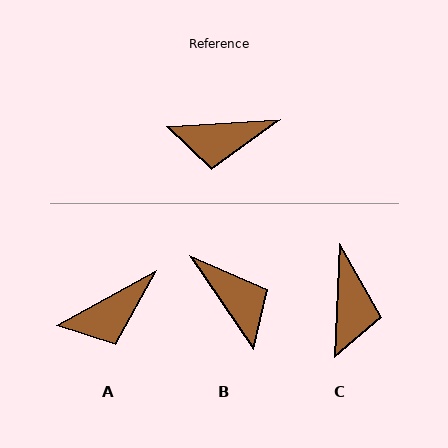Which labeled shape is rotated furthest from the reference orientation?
B, about 121 degrees away.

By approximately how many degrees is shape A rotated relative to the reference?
Approximately 25 degrees counter-clockwise.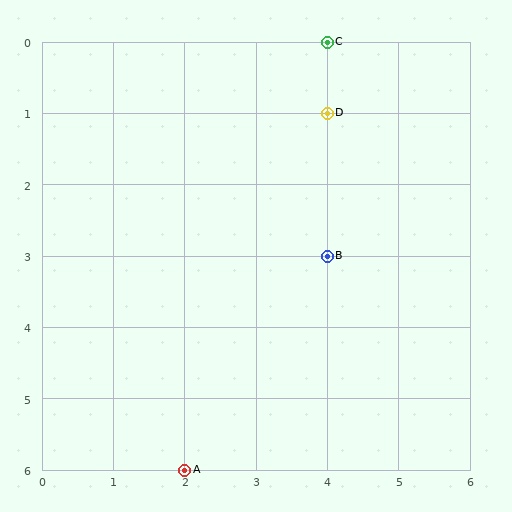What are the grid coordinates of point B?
Point B is at grid coordinates (4, 3).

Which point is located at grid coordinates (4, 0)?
Point C is at (4, 0).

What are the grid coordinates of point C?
Point C is at grid coordinates (4, 0).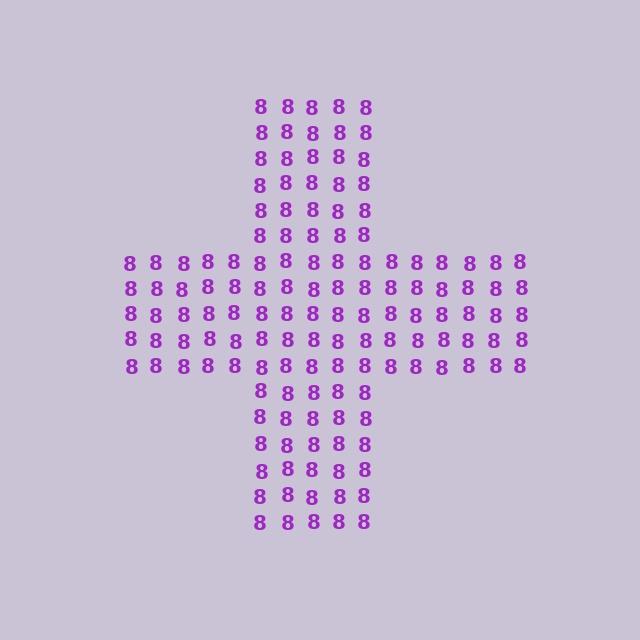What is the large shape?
The large shape is a cross.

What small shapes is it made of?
It is made of small digit 8's.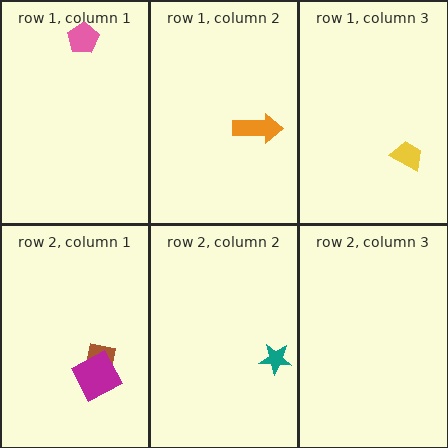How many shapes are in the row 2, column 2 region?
1.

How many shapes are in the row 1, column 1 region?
1.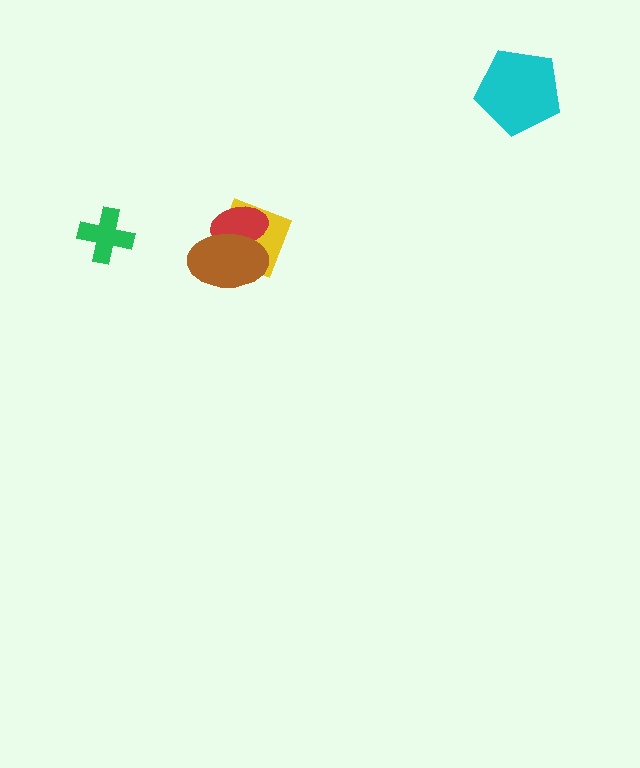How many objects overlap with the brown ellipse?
2 objects overlap with the brown ellipse.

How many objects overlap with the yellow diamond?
2 objects overlap with the yellow diamond.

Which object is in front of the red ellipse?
The brown ellipse is in front of the red ellipse.